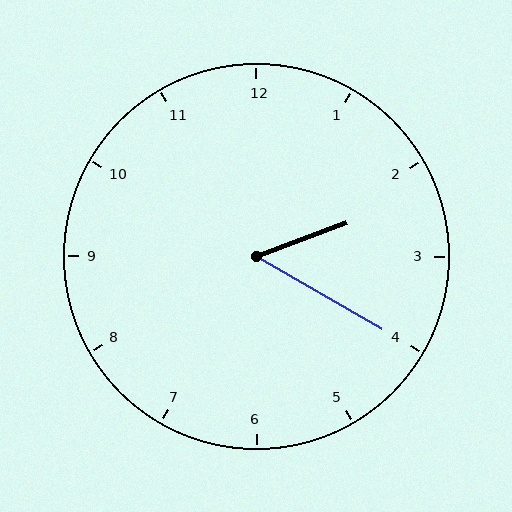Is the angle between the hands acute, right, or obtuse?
It is acute.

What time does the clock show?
2:20.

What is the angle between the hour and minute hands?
Approximately 50 degrees.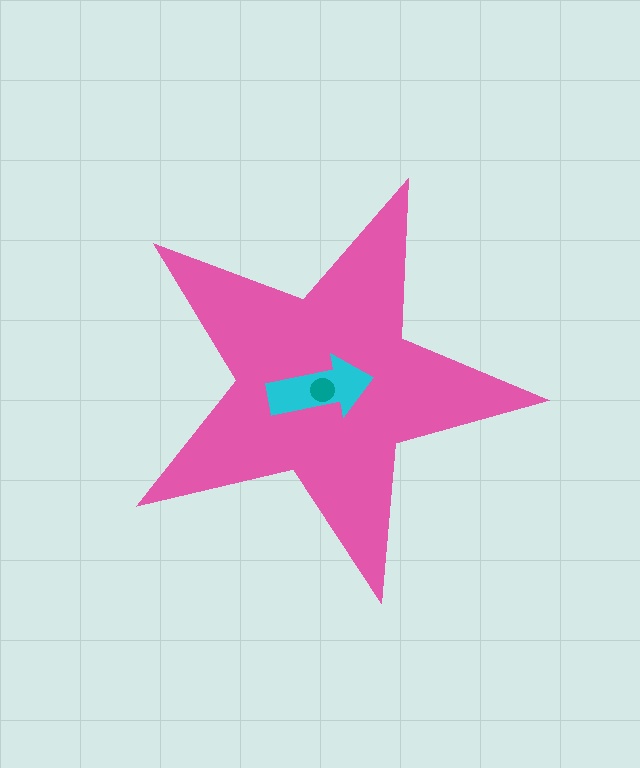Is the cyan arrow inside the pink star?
Yes.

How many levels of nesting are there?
3.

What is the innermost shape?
The teal circle.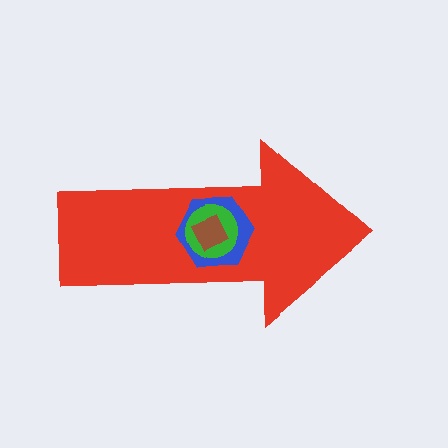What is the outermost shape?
The red arrow.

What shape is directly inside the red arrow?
The blue hexagon.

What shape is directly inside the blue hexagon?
The green circle.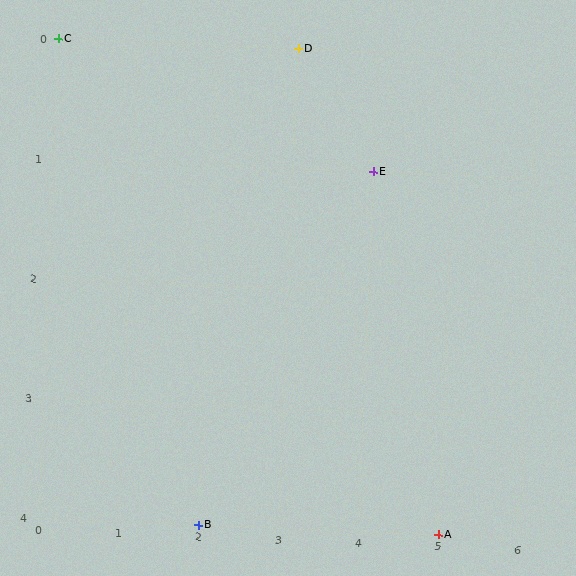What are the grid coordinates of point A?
Point A is at grid coordinates (5, 4).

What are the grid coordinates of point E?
Point E is at grid coordinates (4, 1).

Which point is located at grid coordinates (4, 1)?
Point E is at (4, 1).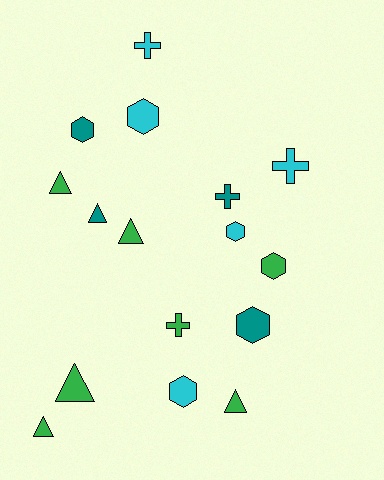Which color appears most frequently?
Green, with 7 objects.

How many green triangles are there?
There are 5 green triangles.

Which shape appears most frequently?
Hexagon, with 6 objects.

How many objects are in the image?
There are 16 objects.